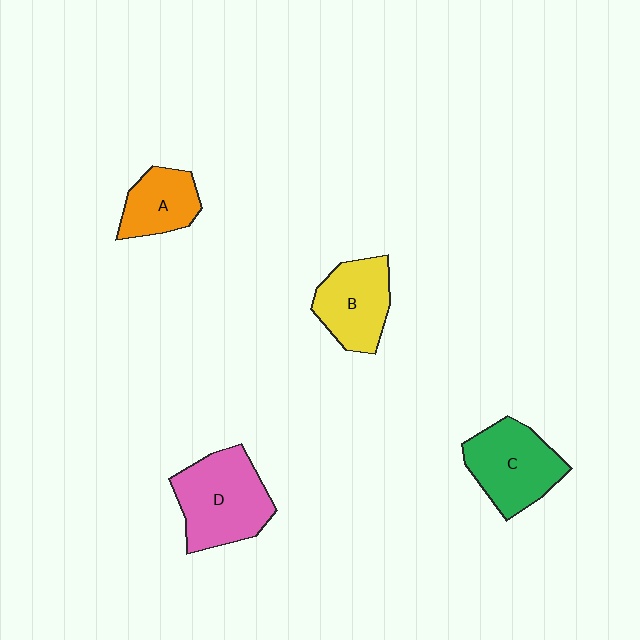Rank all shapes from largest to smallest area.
From largest to smallest: D (pink), C (green), B (yellow), A (orange).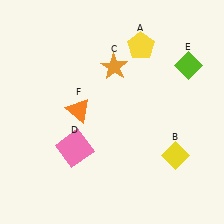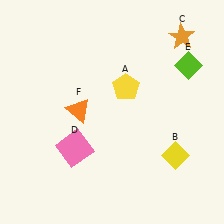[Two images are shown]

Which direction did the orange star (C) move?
The orange star (C) moved right.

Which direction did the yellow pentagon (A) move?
The yellow pentagon (A) moved down.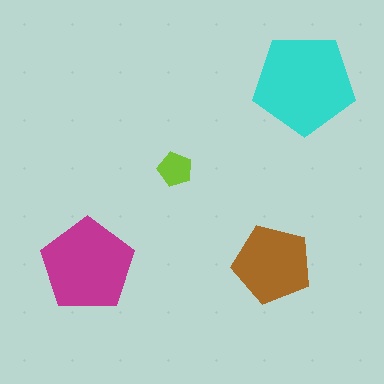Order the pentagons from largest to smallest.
the cyan one, the magenta one, the brown one, the lime one.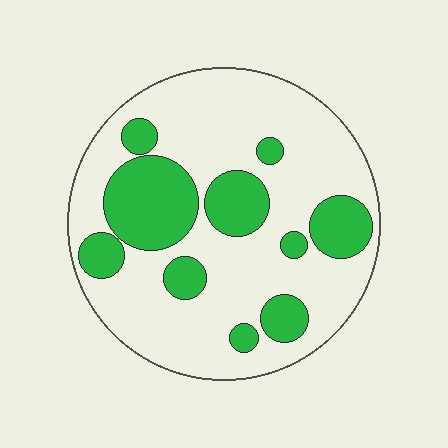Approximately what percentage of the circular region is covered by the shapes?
Approximately 30%.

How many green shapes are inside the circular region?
10.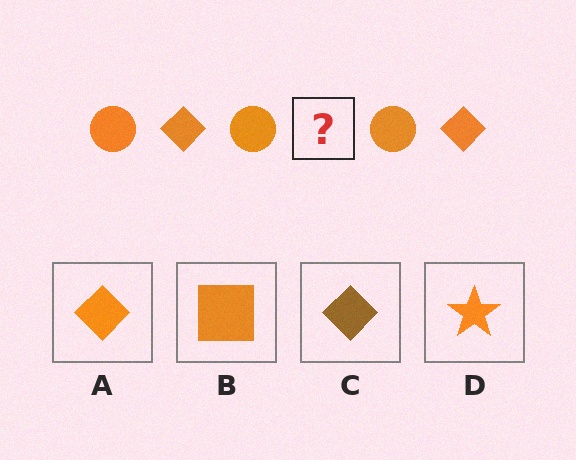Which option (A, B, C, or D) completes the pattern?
A.